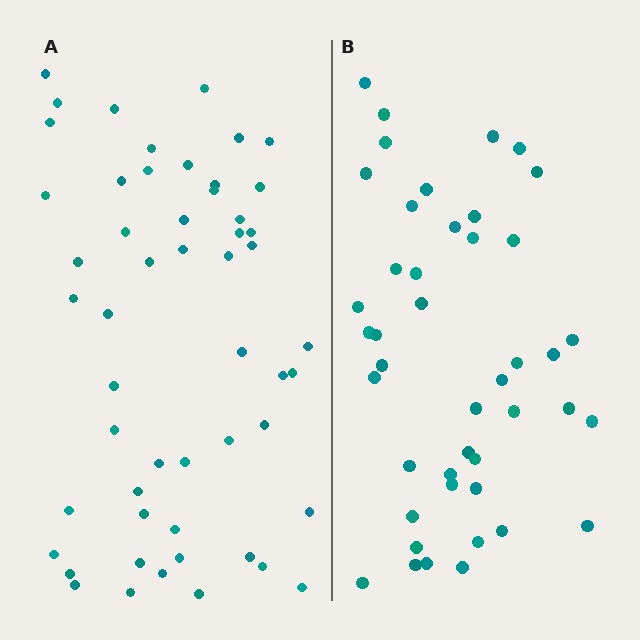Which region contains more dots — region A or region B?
Region A (the left region) has more dots.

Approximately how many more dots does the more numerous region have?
Region A has roughly 8 or so more dots than region B.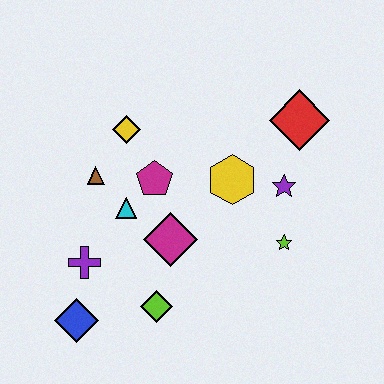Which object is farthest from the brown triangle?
The red diamond is farthest from the brown triangle.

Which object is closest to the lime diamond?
The magenta diamond is closest to the lime diamond.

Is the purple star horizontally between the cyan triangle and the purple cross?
No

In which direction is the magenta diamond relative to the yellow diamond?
The magenta diamond is below the yellow diamond.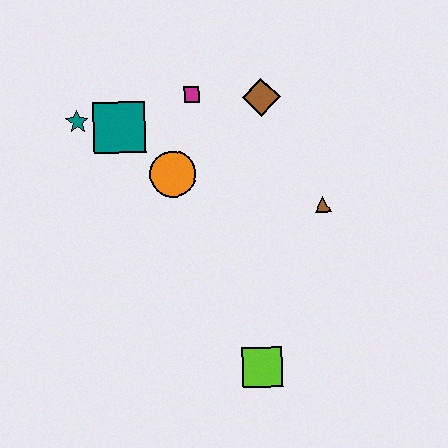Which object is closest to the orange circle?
The teal square is closest to the orange circle.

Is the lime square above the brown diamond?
No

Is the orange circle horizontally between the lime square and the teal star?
Yes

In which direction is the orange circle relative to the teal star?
The orange circle is to the right of the teal star.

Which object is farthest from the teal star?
The lime square is farthest from the teal star.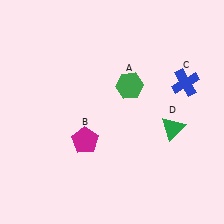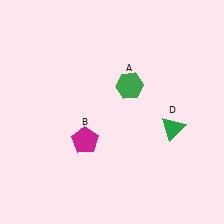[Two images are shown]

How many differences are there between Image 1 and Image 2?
There is 1 difference between the two images.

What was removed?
The blue cross (C) was removed in Image 2.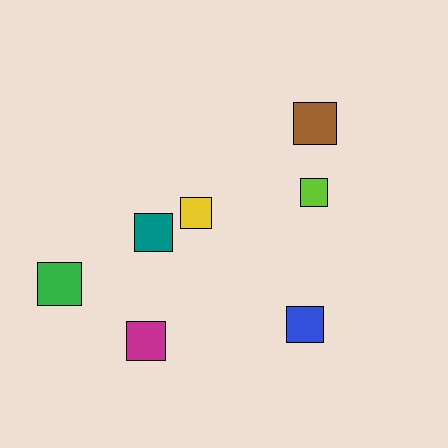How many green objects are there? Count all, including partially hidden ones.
There is 1 green object.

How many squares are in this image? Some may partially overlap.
There are 7 squares.